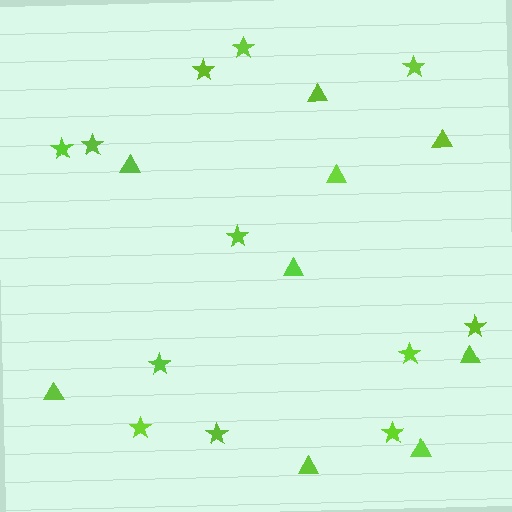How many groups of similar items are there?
There are 2 groups: one group of triangles (9) and one group of stars (12).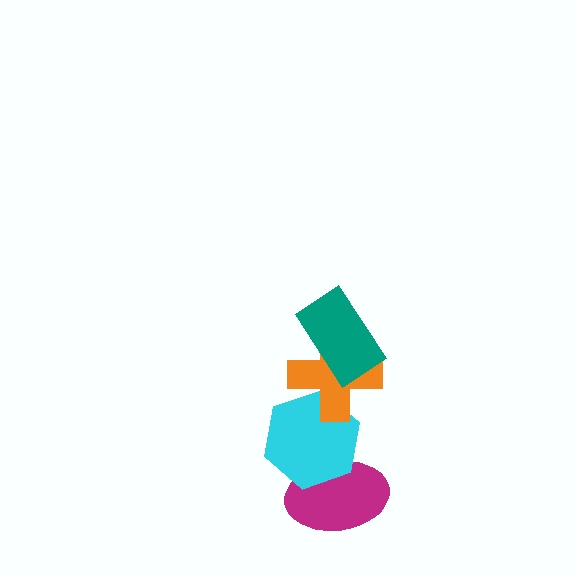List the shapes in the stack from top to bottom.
From top to bottom: the teal rectangle, the orange cross, the cyan hexagon, the magenta ellipse.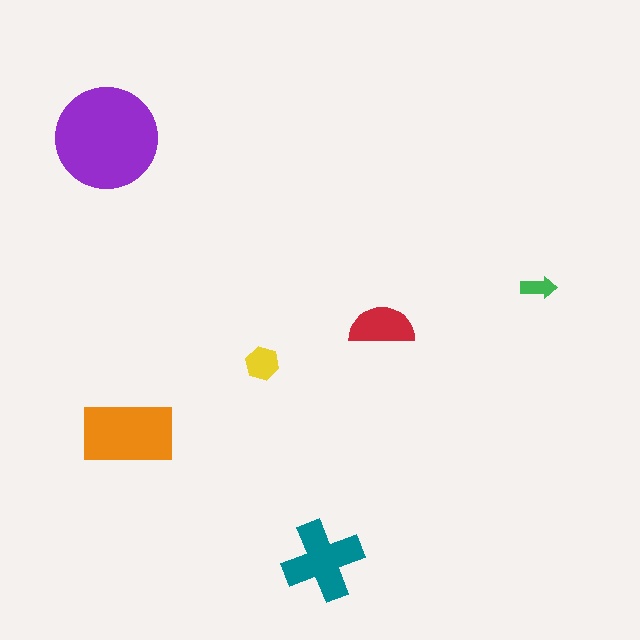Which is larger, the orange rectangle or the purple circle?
The purple circle.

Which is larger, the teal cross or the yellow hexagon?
The teal cross.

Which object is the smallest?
The green arrow.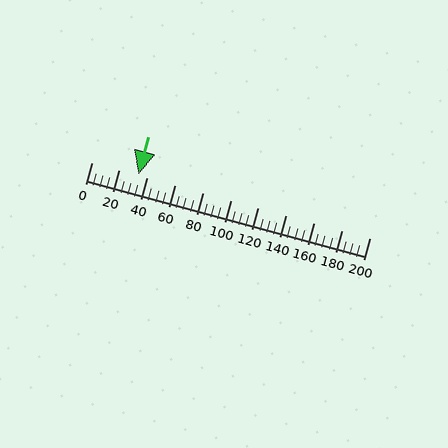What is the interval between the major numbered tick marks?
The major tick marks are spaced 20 units apart.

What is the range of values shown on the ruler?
The ruler shows values from 0 to 200.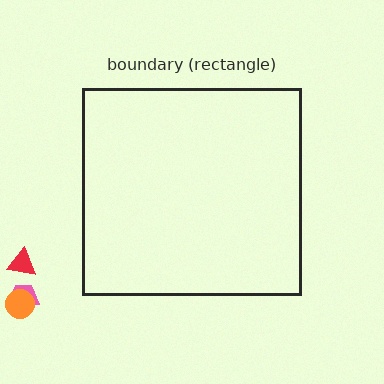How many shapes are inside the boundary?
0 inside, 3 outside.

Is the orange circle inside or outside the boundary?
Outside.